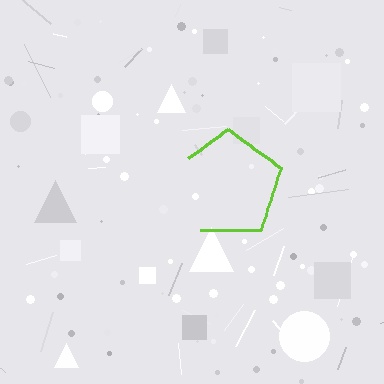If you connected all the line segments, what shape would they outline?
They would outline a pentagon.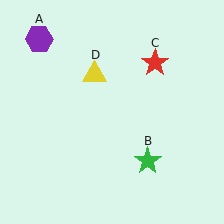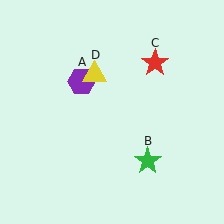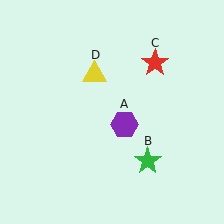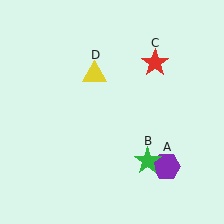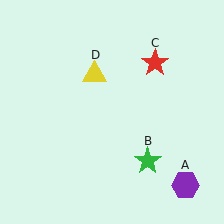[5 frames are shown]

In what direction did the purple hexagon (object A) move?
The purple hexagon (object A) moved down and to the right.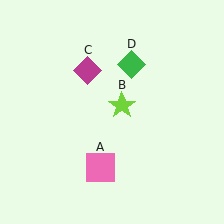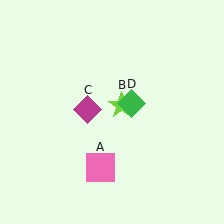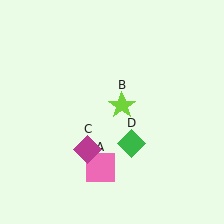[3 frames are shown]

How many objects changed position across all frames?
2 objects changed position: magenta diamond (object C), green diamond (object D).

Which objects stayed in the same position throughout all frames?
Pink square (object A) and lime star (object B) remained stationary.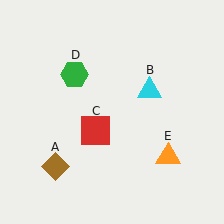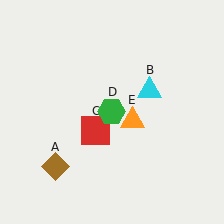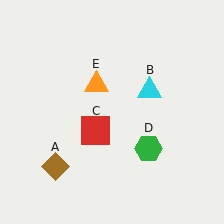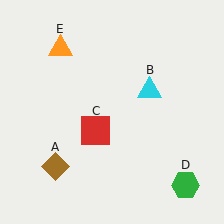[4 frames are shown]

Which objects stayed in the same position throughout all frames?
Brown diamond (object A) and cyan triangle (object B) and red square (object C) remained stationary.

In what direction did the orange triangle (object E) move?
The orange triangle (object E) moved up and to the left.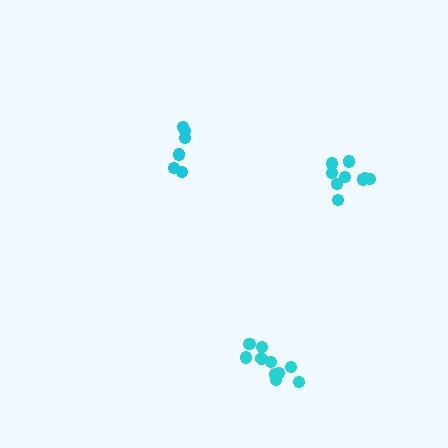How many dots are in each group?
Group 1: 9 dots, Group 2: 10 dots, Group 3: 6 dots (25 total).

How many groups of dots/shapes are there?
There are 3 groups.